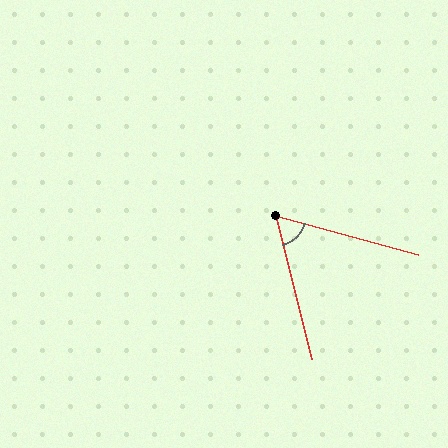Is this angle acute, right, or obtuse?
It is acute.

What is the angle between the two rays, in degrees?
Approximately 61 degrees.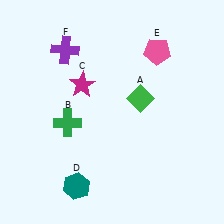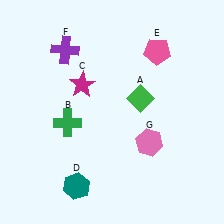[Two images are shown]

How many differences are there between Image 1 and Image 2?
There is 1 difference between the two images.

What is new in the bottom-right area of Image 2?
A pink hexagon (G) was added in the bottom-right area of Image 2.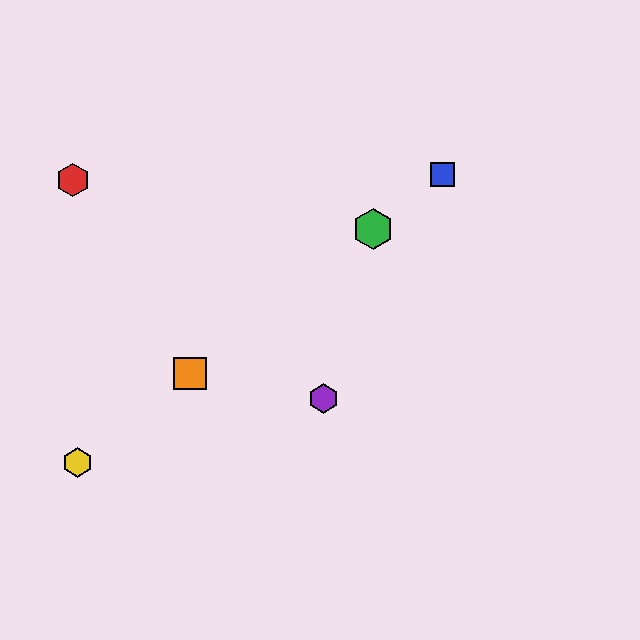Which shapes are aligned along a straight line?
The blue square, the green hexagon, the yellow hexagon, the orange square are aligned along a straight line.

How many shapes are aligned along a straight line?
4 shapes (the blue square, the green hexagon, the yellow hexagon, the orange square) are aligned along a straight line.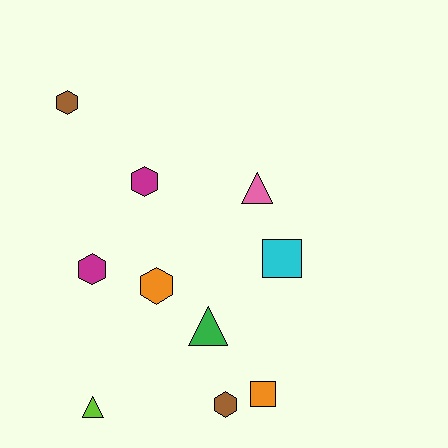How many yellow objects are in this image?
There are no yellow objects.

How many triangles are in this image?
There are 3 triangles.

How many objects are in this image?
There are 10 objects.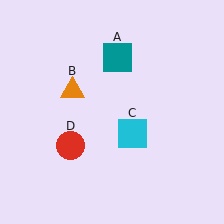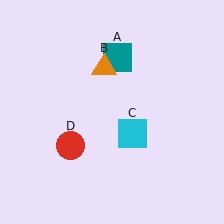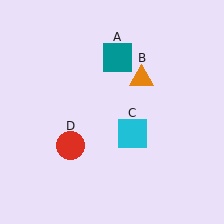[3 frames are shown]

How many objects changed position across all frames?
1 object changed position: orange triangle (object B).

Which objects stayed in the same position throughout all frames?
Teal square (object A) and cyan square (object C) and red circle (object D) remained stationary.